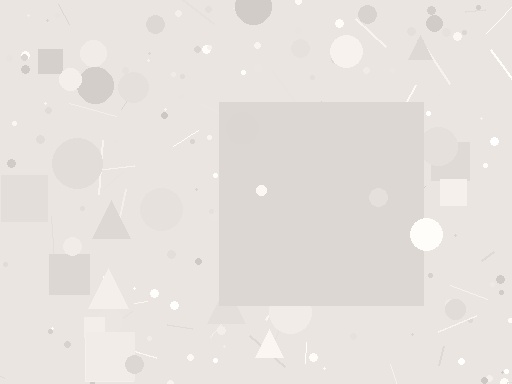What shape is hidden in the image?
A square is hidden in the image.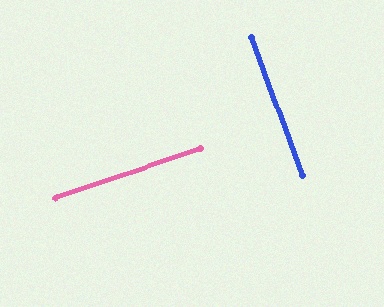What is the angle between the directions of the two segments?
Approximately 88 degrees.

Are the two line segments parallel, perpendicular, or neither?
Perpendicular — they meet at approximately 88°.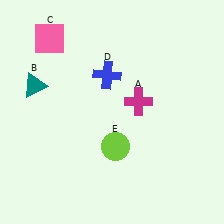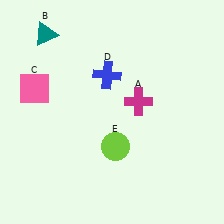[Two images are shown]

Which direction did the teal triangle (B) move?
The teal triangle (B) moved up.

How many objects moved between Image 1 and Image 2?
2 objects moved between the two images.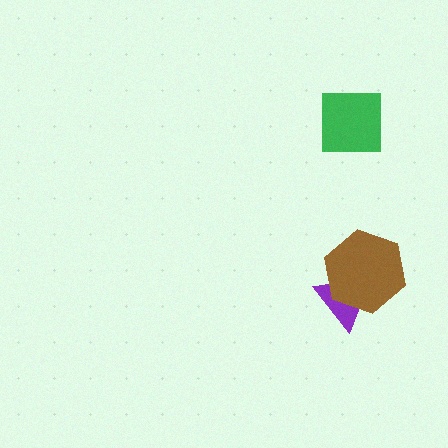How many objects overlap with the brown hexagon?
1 object overlaps with the brown hexagon.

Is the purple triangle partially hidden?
Yes, it is partially covered by another shape.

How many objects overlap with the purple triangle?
1 object overlaps with the purple triangle.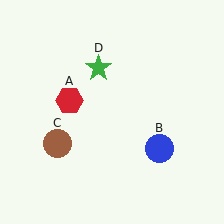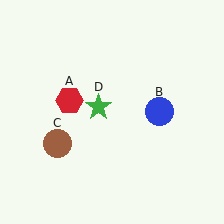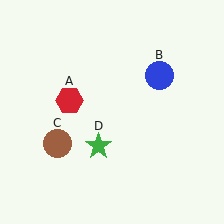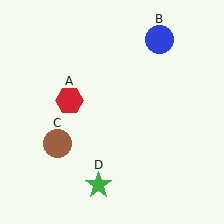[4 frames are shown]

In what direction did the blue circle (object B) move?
The blue circle (object B) moved up.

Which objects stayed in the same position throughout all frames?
Red hexagon (object A) and brown circle (object C) remained stationary.